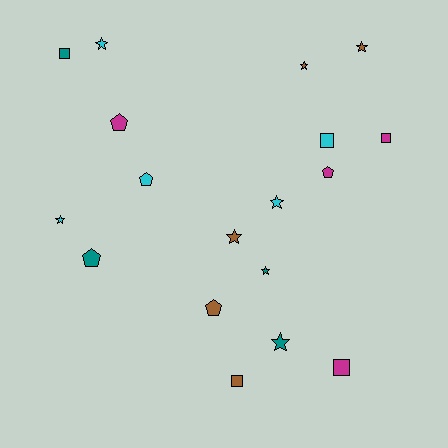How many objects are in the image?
There are 18 objects.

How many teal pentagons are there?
There is 1 teal pentagon.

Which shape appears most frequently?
Star, with 8 objects.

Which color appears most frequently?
Cyan, with 5 objects.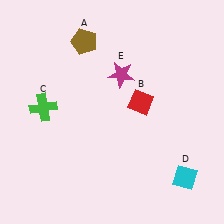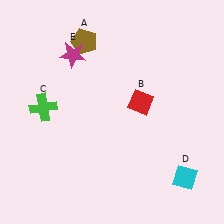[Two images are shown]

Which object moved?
The magenta star (E) moved left.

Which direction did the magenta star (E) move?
The magenta star (E) moved left.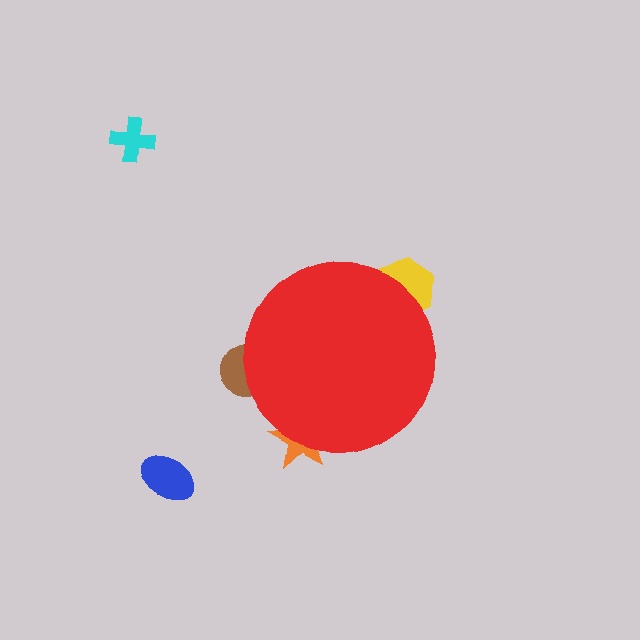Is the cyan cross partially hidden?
No, the cyan cross is fully visible.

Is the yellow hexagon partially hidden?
Yes, the yellow hexagon is partially hidden behind the red circle.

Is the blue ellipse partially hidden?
No, the blue ellipse is fully visible.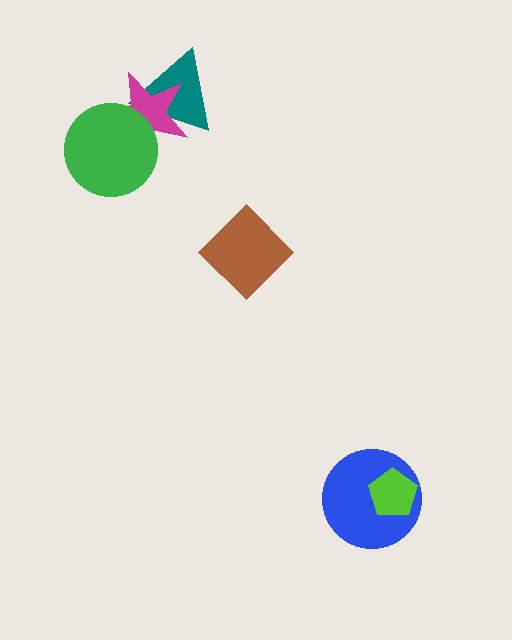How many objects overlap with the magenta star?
2 objects overlap with the magenta star.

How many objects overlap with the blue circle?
1 object overlaps with the blue circle.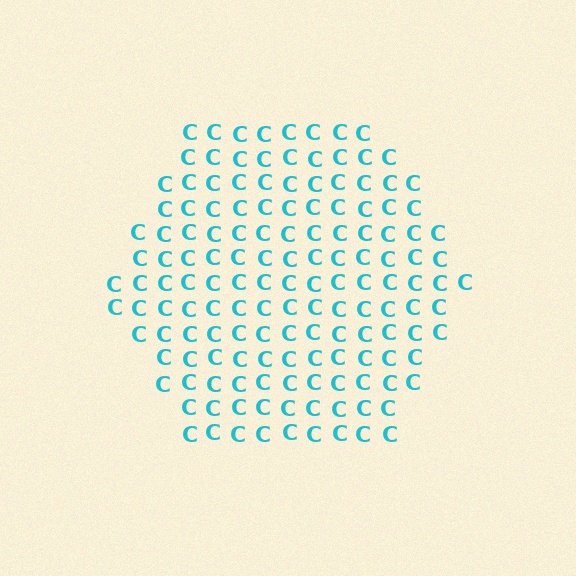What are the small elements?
The small elements are letter C's.